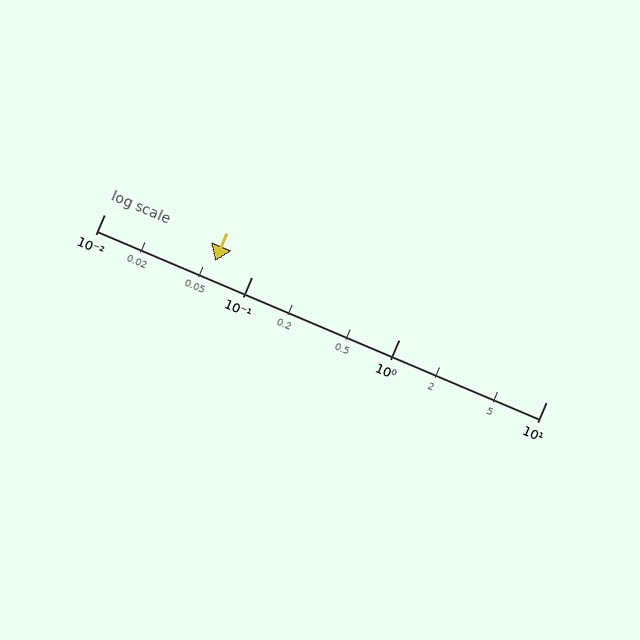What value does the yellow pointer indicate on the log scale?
The pointer indicates approximately 0.057.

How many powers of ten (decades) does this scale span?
The scale spans 3 decades, from 0.01 to 10.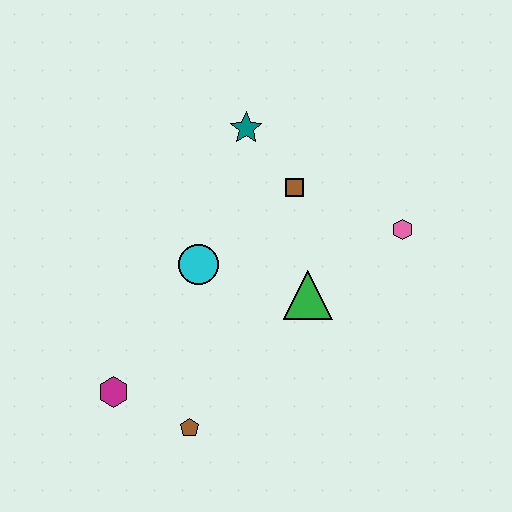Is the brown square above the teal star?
No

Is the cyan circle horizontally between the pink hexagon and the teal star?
No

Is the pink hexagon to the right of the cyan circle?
Yes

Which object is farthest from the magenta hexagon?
The pink hexagon is farthest from the magenta hexagon.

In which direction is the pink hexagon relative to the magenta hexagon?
The pink hexagon is to the right of the magenta hexagon.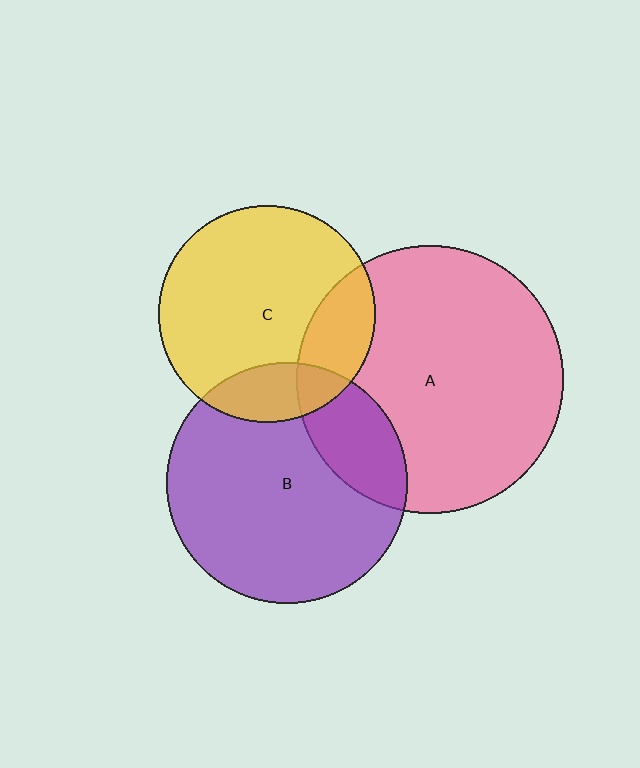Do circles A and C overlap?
Yes.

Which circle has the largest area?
Circle A (pink).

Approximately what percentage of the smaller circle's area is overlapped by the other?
Approximately 20%.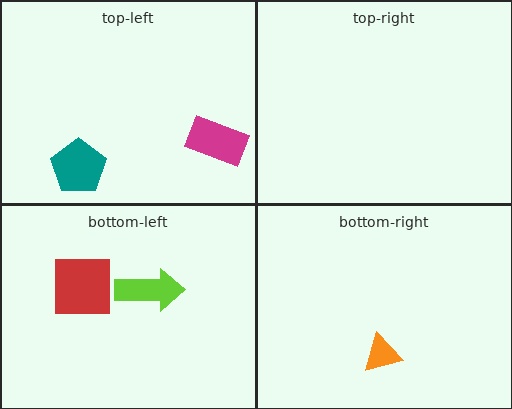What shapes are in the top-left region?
The magenta rectangle, the teal pentagon.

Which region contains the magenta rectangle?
The top-left region.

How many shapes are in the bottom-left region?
2.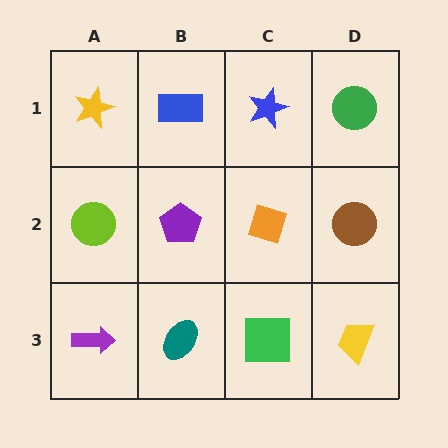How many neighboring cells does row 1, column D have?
2.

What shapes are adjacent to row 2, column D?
A green circle (row 1, column D), a yellow trapezoid (row 3, column D), an orange diamond (row 2, column C).